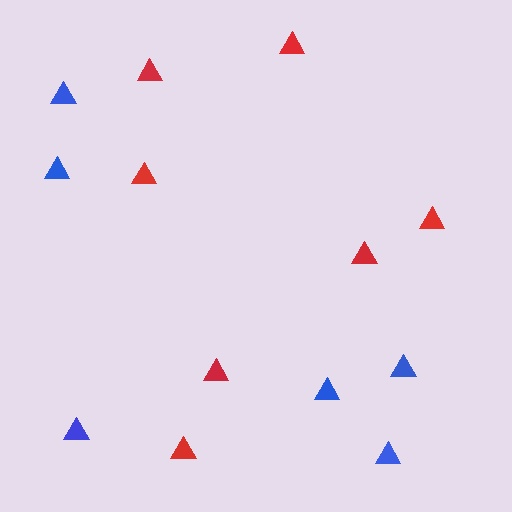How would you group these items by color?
There are 2 groups: one group of red triangles (7) and one group of blue triangles (6).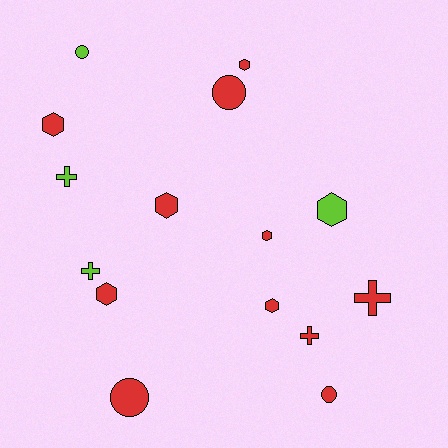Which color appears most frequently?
Red, with 11 objects.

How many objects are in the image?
There are 15 objects.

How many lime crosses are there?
There are 2 lime crosses.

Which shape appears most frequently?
Hexagon, with 7 objects.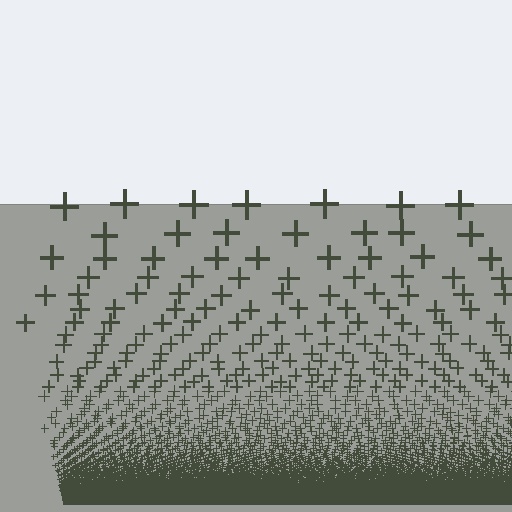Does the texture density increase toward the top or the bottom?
Density increases toward the bottom.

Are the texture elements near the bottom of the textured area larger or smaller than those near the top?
Smaller. The gradient is inverted — elements near the bottom are smaller and denser.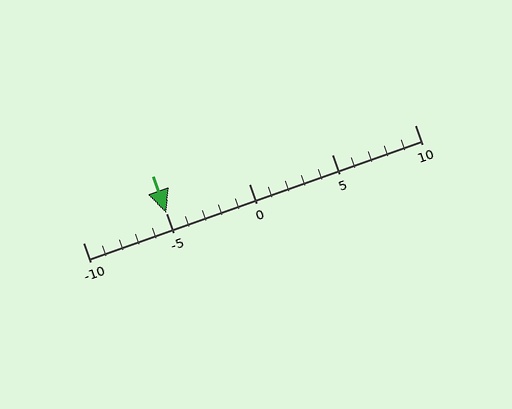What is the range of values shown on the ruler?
The ruler shows values from -10 to 10.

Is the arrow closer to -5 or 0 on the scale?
The arrow is closer to -5.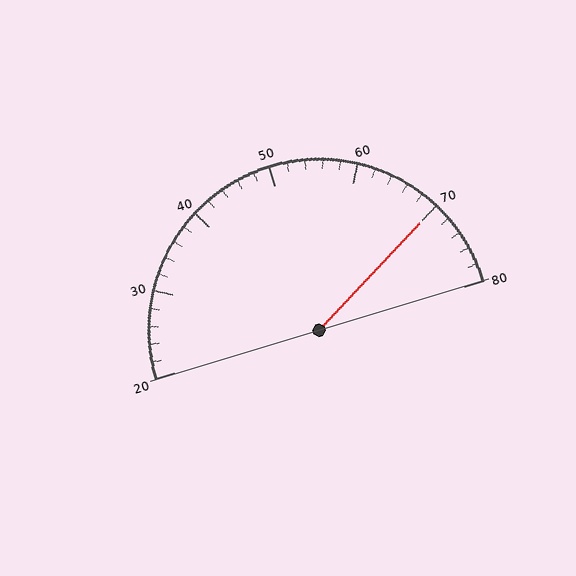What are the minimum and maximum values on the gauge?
The gauge ranges from 20 to 80.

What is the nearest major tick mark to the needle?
The nearest major tick mark is 70.